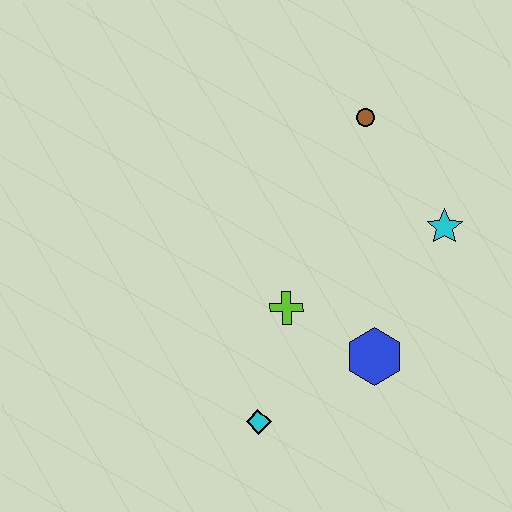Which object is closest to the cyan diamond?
The lime cross is closest to the cyan diamond.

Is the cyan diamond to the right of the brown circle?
No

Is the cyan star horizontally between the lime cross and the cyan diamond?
No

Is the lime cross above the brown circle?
No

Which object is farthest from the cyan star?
The cyan diamond is farthest from the cyan star.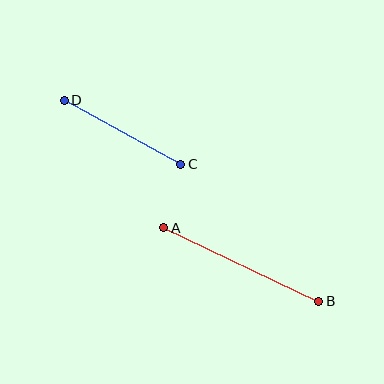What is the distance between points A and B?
The distance is approximately 172 pixels.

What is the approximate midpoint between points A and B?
The midpoint is at approximately (241, 264) pixels.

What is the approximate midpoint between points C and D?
The midpoint is at approximately (123, 132) pixels.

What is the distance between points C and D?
The distance is approximately 133 pixels.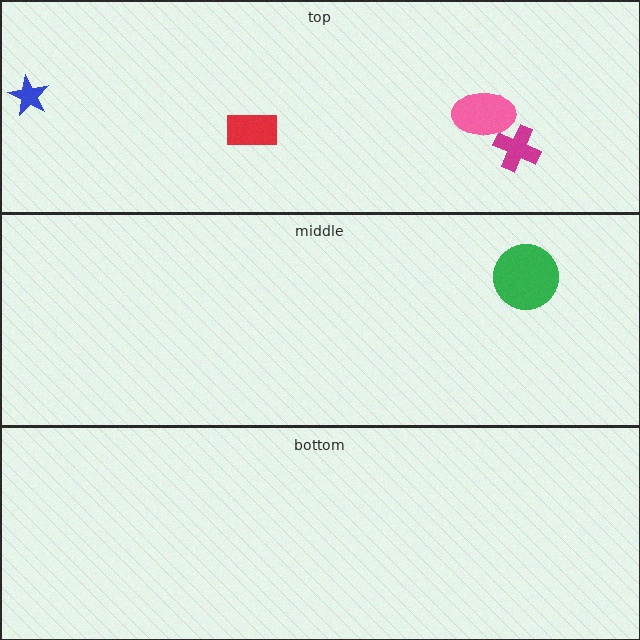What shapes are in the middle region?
The green circle.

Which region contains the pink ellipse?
The top region.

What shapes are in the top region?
The red rectangle, the blue star, the magenta cross, the pink ellipse.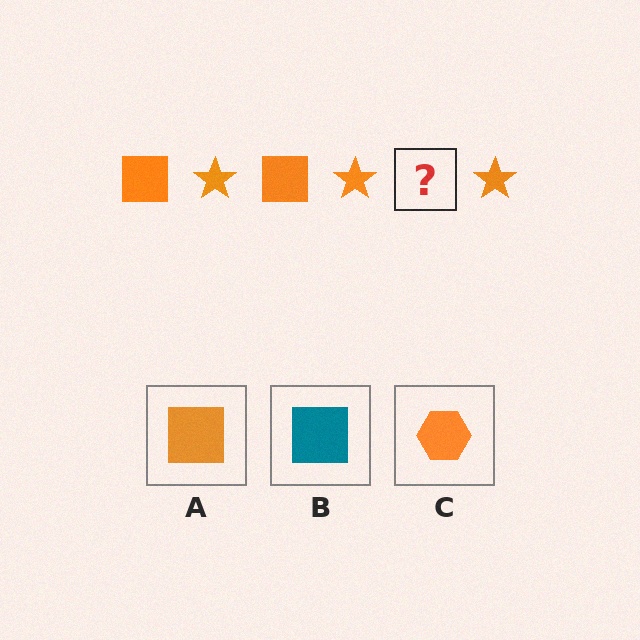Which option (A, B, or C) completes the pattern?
A.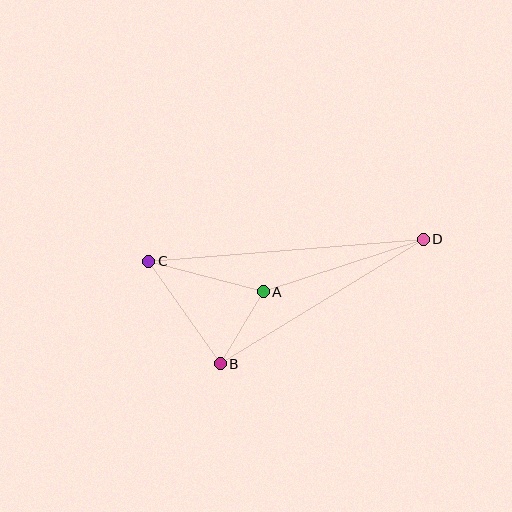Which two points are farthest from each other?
Points C and D are farthest from each other.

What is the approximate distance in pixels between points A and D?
The distance between A and D is approximately 168 pixels.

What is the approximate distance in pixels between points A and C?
The distance between A and C is approximately 118 pixels.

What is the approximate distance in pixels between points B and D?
The distance between B and D is approximately 238 pixels.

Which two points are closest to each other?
Points A and B are closest to each other.